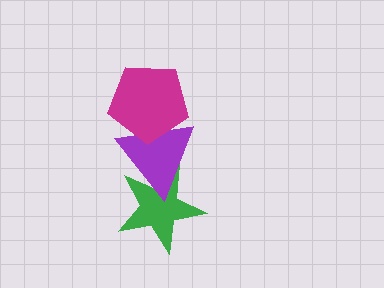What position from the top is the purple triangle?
The purple triangle is 2nd from the top.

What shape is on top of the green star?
The purple triangle is on top of the green star.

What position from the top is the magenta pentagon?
The magenta pentagon is 1st from the top.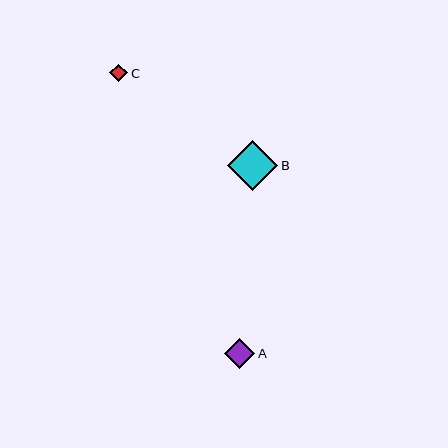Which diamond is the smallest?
Diamond C is the smallest with a size of approximately 18 pixels.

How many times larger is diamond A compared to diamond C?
Diamond A is approximately 1.7 times the size of diamond C.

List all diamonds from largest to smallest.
From largest to smallest: B, A, C.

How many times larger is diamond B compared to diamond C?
Diamond B is approximately 2.8 times the size of diamond C.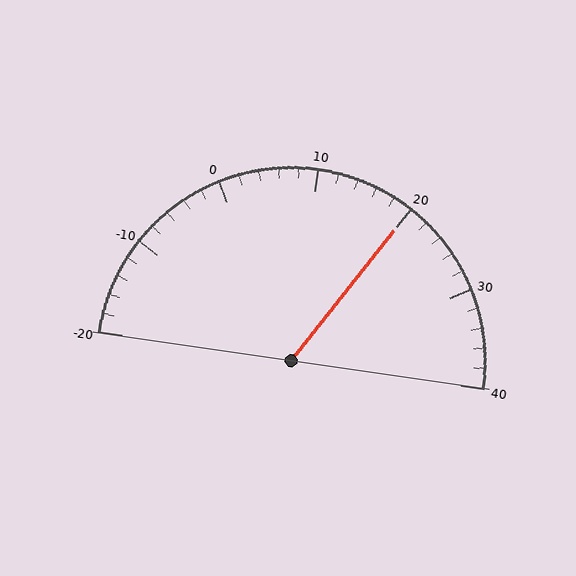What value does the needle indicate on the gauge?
The needle indicates approximately 20.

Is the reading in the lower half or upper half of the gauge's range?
The reading is in the upper half of the range (-20 to 40).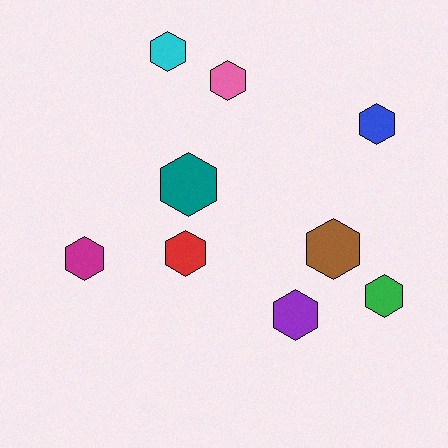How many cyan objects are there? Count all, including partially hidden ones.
There is 1 cyan object.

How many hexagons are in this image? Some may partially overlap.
There are 9 hexagons.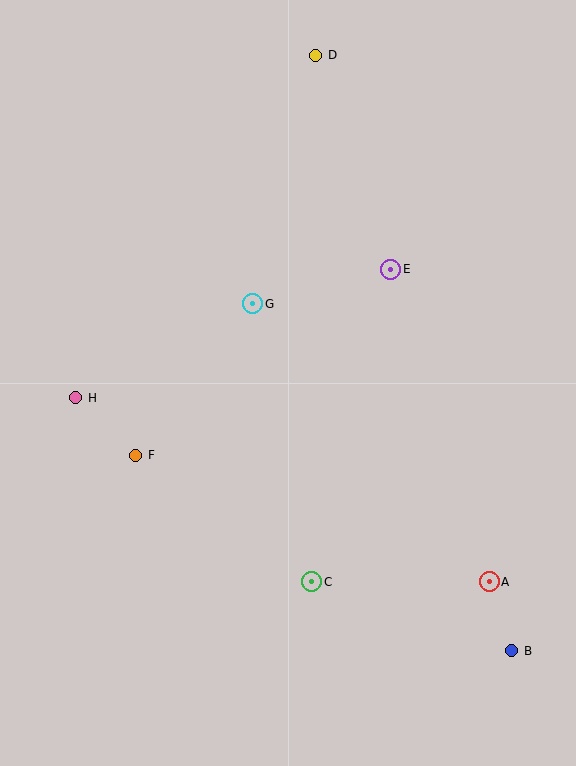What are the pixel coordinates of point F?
Point F is at (136, 455).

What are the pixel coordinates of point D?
Point D is at (316, 55).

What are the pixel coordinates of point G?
Point G is at (253, 304).